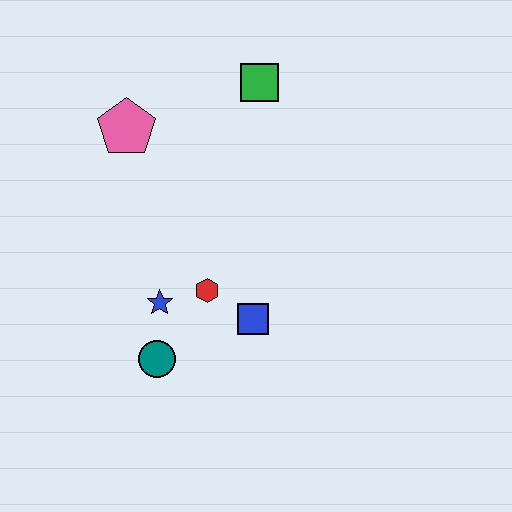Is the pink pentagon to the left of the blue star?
Yes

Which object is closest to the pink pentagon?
The green square is closest to the pink pentagon.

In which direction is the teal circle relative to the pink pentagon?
The teal circle is below the pink pentagon.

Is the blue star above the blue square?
Yes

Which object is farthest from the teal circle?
The green square is farthest from the teal circle.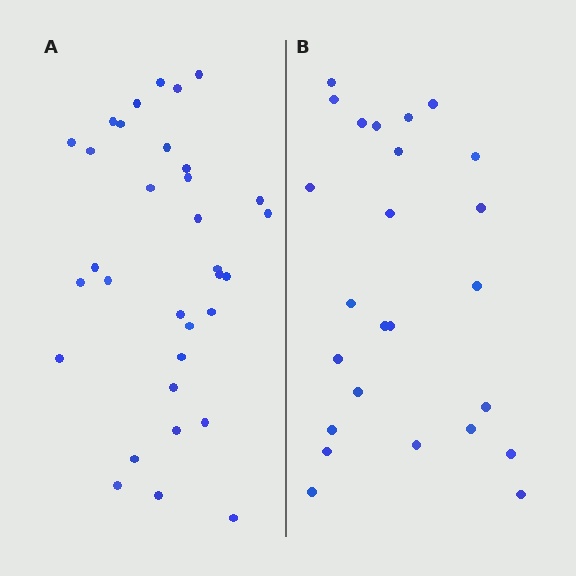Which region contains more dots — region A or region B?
Region A (the left region) has more dots.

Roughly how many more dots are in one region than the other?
Region A has roughly 8 or so more dots than region B.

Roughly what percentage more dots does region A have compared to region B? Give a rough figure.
About 30% more.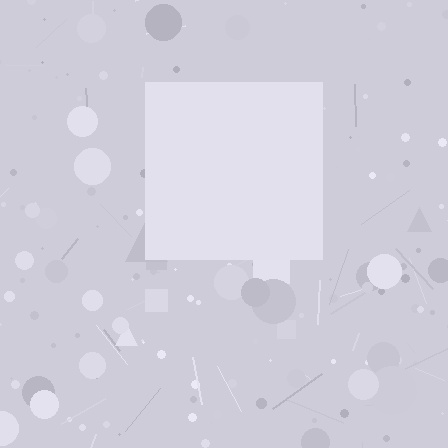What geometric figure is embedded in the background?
A square is embedded in the background.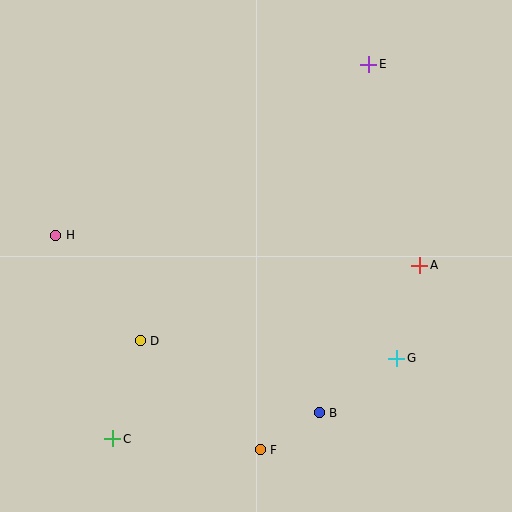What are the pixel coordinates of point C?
Point C is at (113, 439).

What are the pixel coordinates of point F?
Point F is at (260, 450).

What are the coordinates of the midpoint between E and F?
The midpoint between E and F is at (314, 257).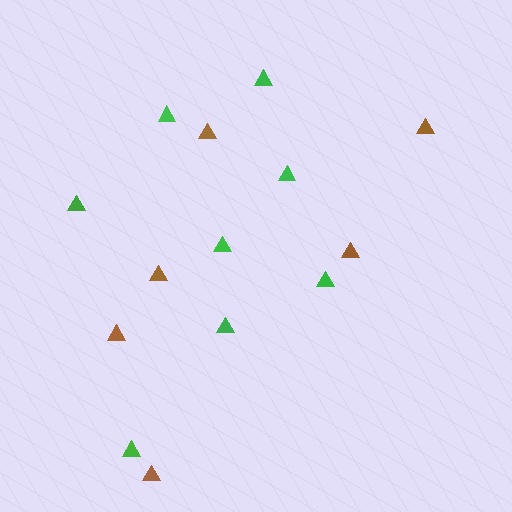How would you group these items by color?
There are 2 groups: one group of brown triangles (6) and one group of green triangles (8).